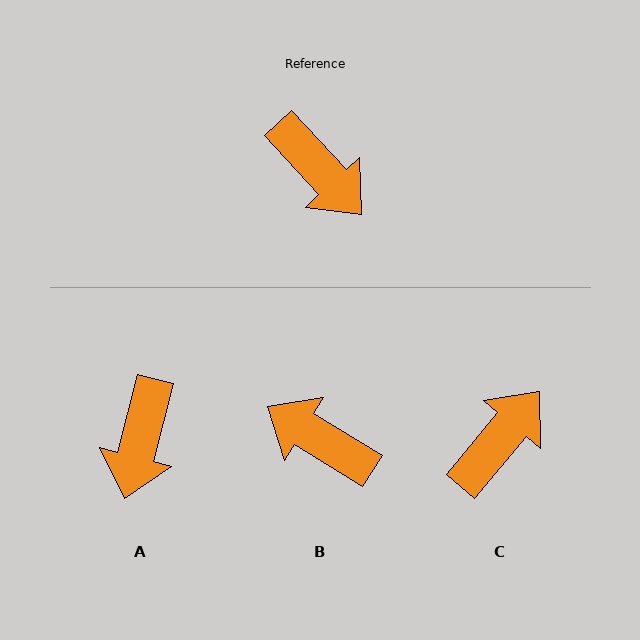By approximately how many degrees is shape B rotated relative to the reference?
Approximately 164 degrees clockwise.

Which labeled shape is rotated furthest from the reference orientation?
B, about 164 degrees away.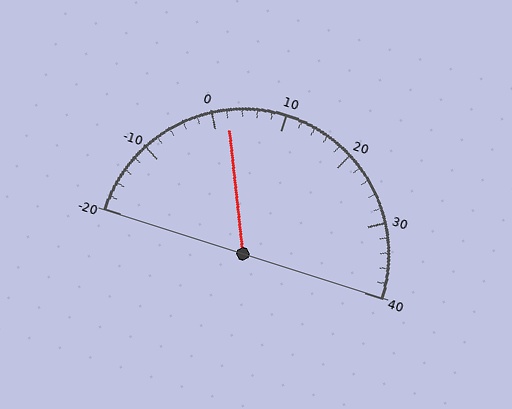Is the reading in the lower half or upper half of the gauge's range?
The reading is in the lower half of the range (-20 to 40).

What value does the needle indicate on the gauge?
The needle indicates approximately 2.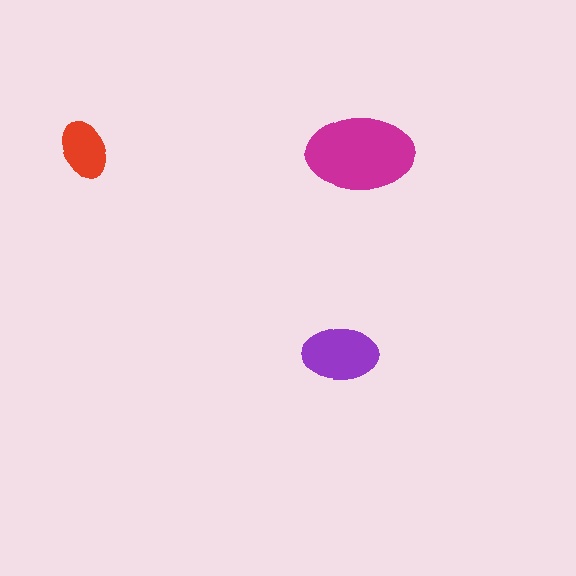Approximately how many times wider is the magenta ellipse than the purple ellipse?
About 1.5 times wider.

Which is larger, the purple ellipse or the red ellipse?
The purple one.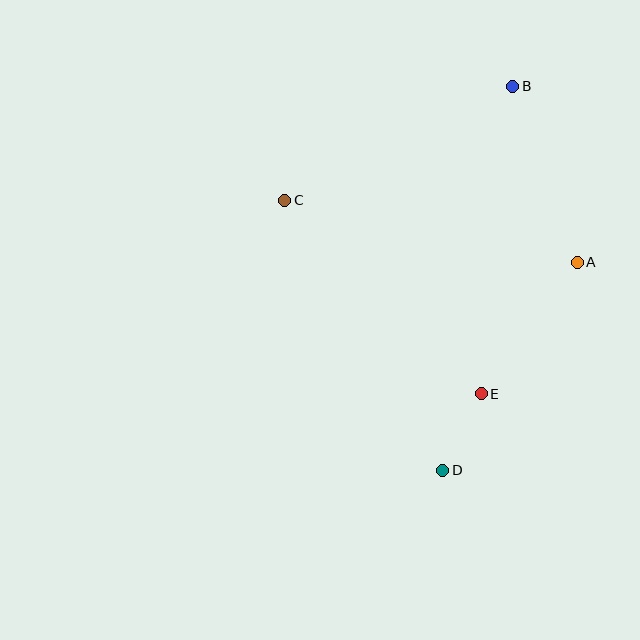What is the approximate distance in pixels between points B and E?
The distance between B and E is approximately 309 pixels.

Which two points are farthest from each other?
Points B and D are farthest from each other.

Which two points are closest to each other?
Points D and E are closest to each other.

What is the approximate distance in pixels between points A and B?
The distance between A and B is approximately 187 pixels.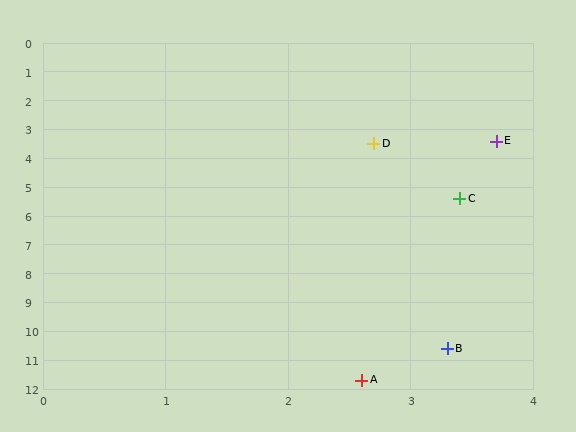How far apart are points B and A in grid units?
Points B and A are about 1.3 grid units apart.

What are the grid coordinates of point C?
Point C is at approximately (3.4, 5.4).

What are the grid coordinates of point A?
Point A is at approximately (2.6, 11.7).